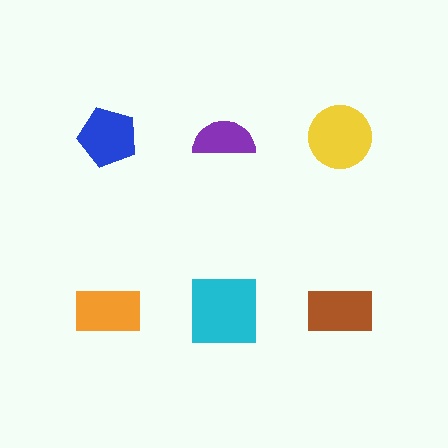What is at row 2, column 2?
A cyan square.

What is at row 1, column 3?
A yellow circle.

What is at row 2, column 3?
A brown rectangle.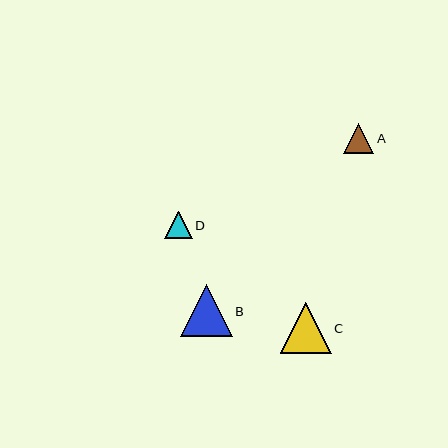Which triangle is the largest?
Triangle B is the largest with a size of approximately 52 pixels.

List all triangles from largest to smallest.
From largest to smallest: B, C, A, D.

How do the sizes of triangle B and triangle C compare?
Triangle B and triangle C are approximately the same size.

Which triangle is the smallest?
Triangle D is the smallest with a size of approximately 28 pixels.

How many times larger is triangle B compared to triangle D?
Triangle B is approximately 1.9 times the size of triangle D.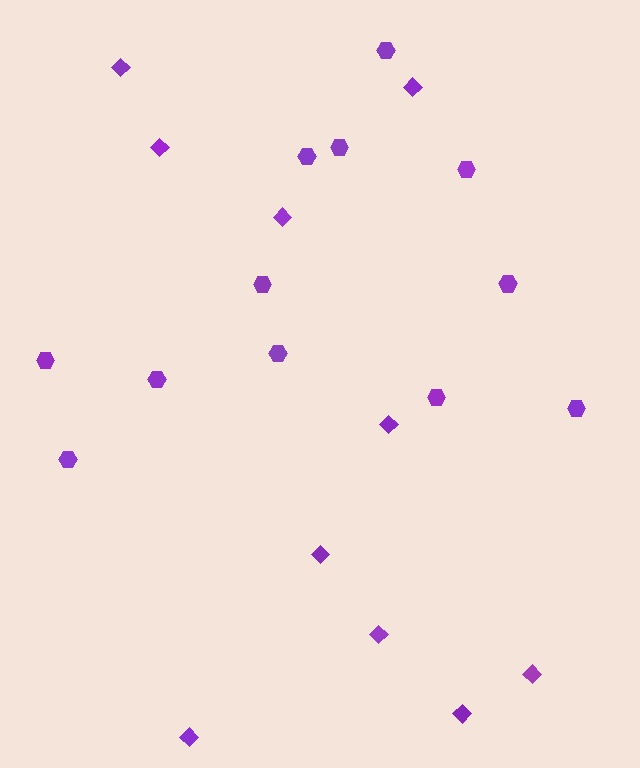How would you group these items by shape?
There are 2 groups: one group of hexagons (12) and one group of diamonds (10).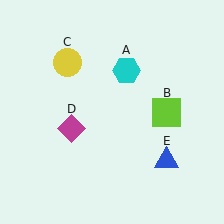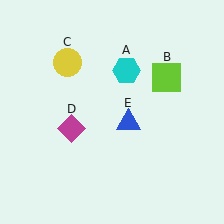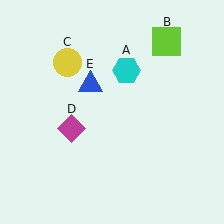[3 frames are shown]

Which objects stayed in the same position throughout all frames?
Cyan hexagon (object A) and yellow circle (object C) and magenta diamond (object D) remained stationary.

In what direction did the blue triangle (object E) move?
The blue triangle (object E) moved up and to the left.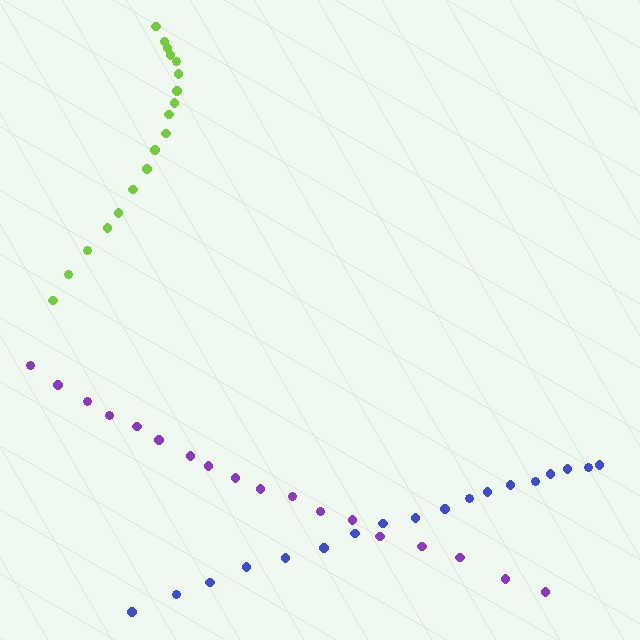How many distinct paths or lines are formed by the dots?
There are 3 distinct paths.